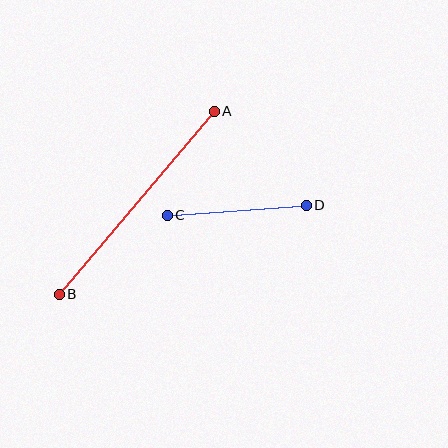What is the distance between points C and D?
The distance is approximately 139 pixels.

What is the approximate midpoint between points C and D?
The midpoint is at approximately (237, 210) pixels.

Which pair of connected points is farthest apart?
Points A and B are farthest apart.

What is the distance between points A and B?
The distance is approximately 240 pixels.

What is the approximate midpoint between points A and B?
The midpoint is at approximately (137, 203) pixels.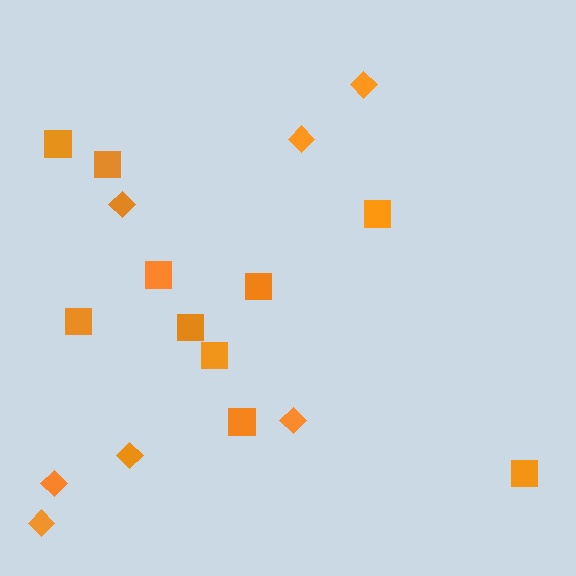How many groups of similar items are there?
There are 2 groups: one group of diamonds (7) and one group of squares (10).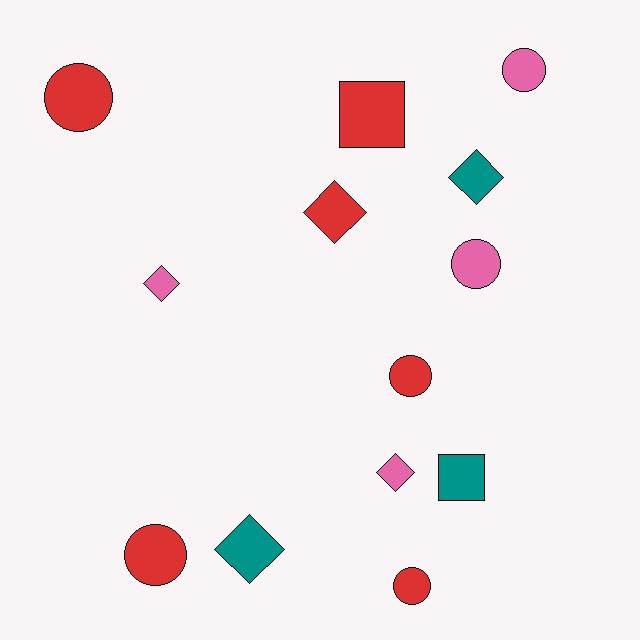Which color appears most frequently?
Red, with 6 objects.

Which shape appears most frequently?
Circle, with 6 objects.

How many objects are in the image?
There are 13 objects.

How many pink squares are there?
There are no pink squares.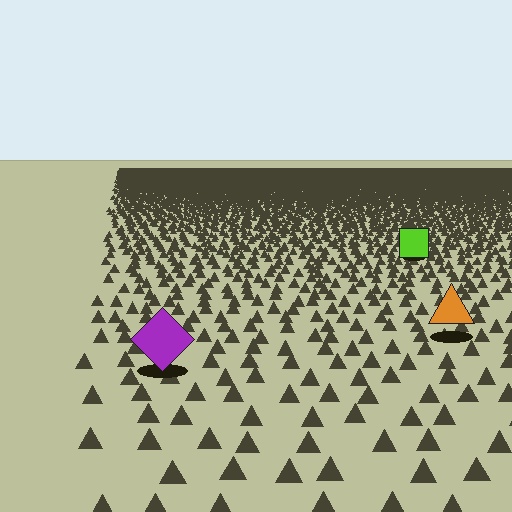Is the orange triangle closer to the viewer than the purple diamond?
No. The purple diamond is closer — you can tell from the texture gradient: the ground texture is coarser near it.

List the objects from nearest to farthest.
From nearest to farthest: the purple diamond, the orange triangle, the lime square.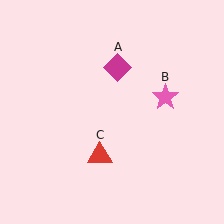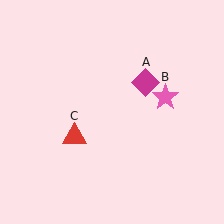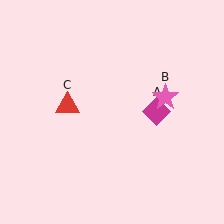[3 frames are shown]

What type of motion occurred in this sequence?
The magenta diamond (object A), red triangle (object C) rotated clockwise around the center of the scene.